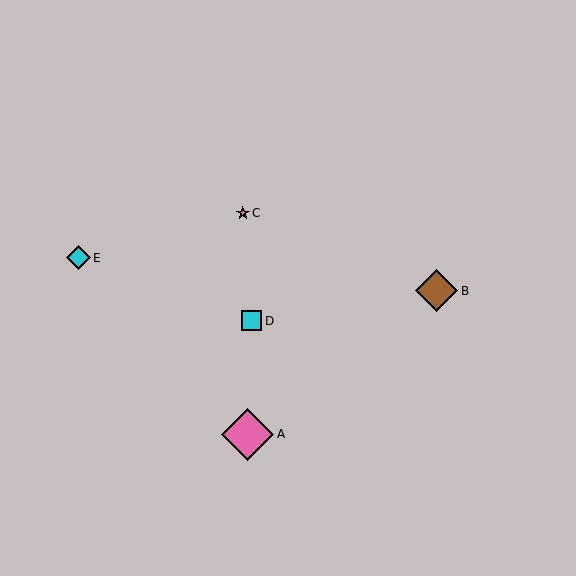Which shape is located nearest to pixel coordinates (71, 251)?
The cyan diamond (labeled E) at (78, 258) is nearest to that location.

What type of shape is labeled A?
Shape A is a pink diamond.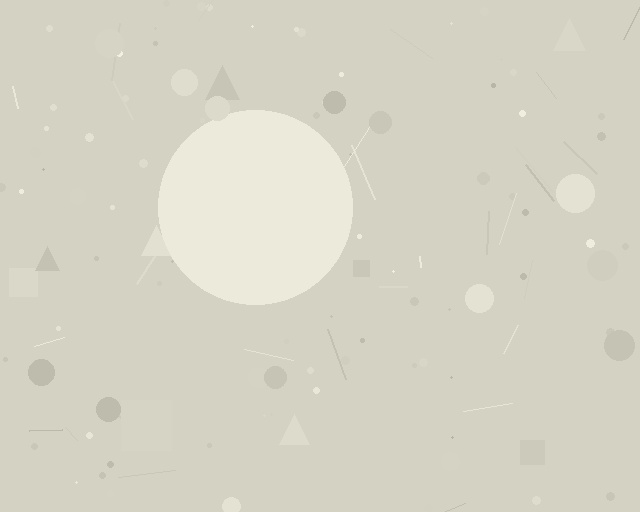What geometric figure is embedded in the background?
A circle is embedded in the background.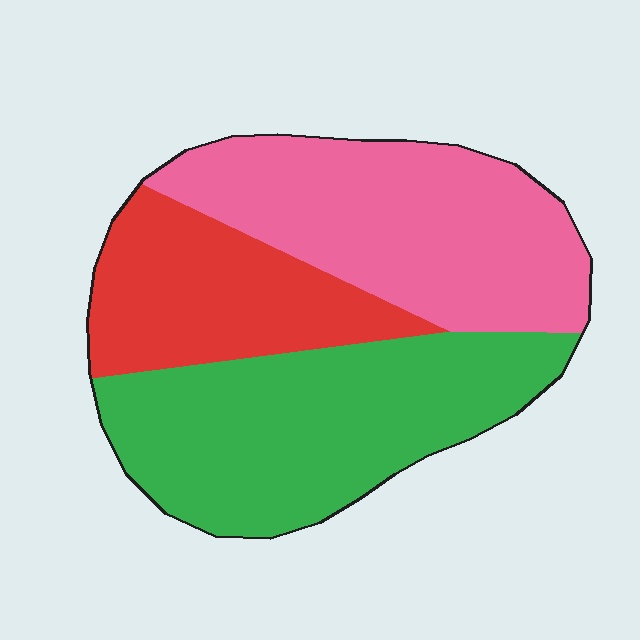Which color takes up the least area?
Red, at roughly 25%.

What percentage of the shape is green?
Green covers 40% of the shape.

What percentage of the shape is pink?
Pink takes up about three eighths (3/8) of the shape.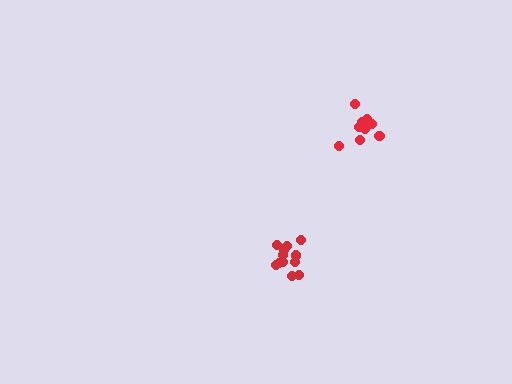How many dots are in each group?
Group 1: 13 dots, Group 2: 11 dots (24 total).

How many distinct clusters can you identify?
There are 2 distinct clusters.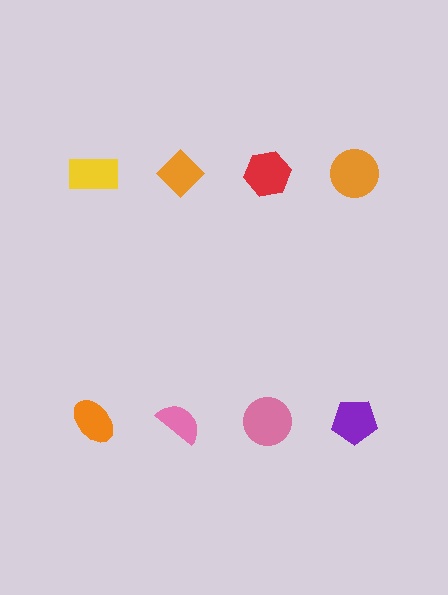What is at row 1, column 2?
An orange diamond.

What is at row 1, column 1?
A yellow rectangle.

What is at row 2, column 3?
A pink circle.